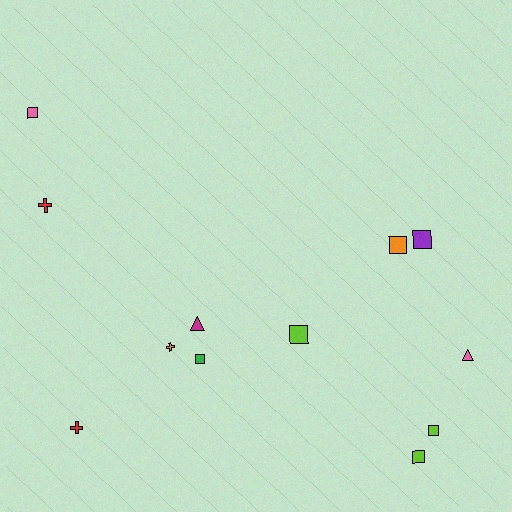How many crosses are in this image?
There are 3 crosses.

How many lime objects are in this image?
There are 3 lime objects.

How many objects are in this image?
There are 12 objects.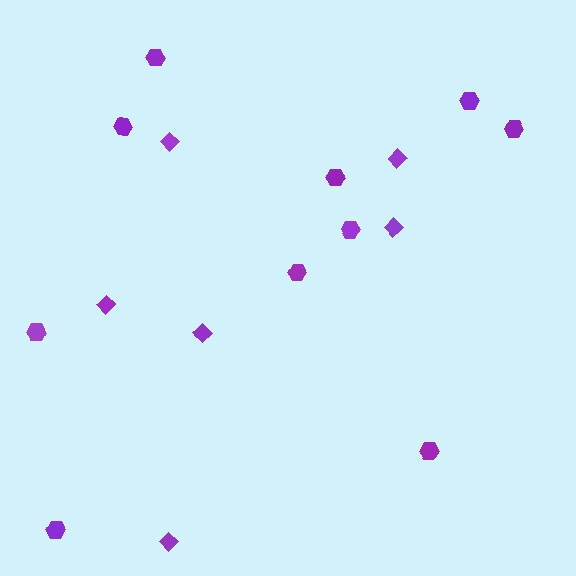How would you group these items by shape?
There are 2 groups: one group of diamonds (6) and one group of hexagons (10).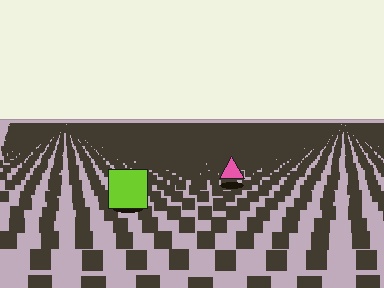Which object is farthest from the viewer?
The pink triangle is farthest from the viewer. It appears smaller and the ground texture around it is denser.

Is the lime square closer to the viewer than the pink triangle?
Yes. The lime square is closer — you can tell from the texture gradient: the ground texture is coarser near it.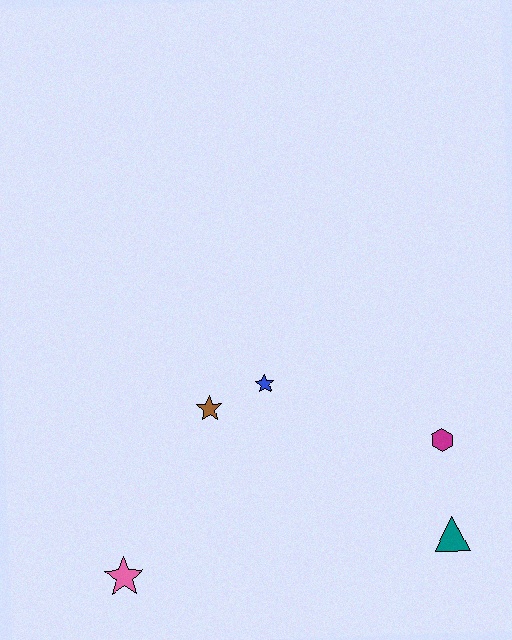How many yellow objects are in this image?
There are no yellow objects.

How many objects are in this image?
There are 5 objects.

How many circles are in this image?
There are no circles.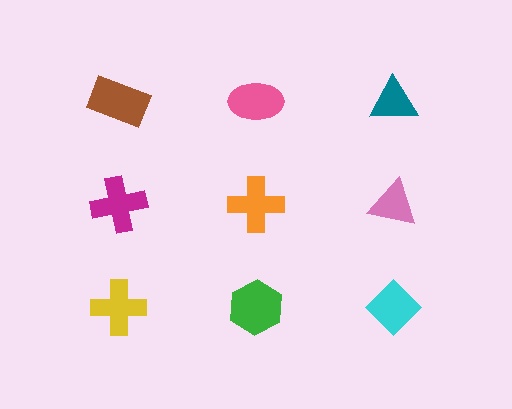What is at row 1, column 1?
A brown rectangle.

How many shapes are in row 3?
3 shapes.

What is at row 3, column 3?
A cyan diamond.